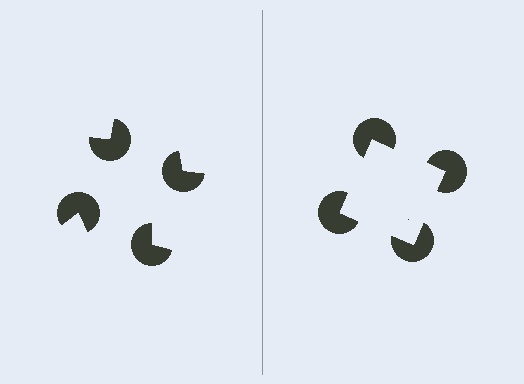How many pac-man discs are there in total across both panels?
8 — 4 on each side.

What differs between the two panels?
The pac-man discs are positioned identically on both sides; only the wedge orientations differ. On the right they align to a square; on the left they are misaligned.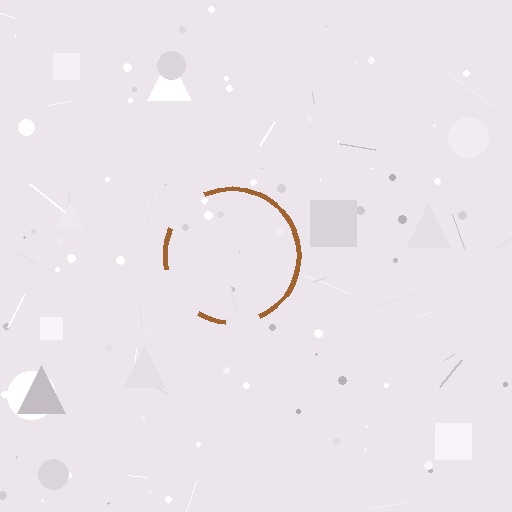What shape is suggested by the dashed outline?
The dashed outline suggests a circle.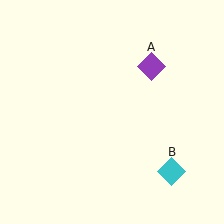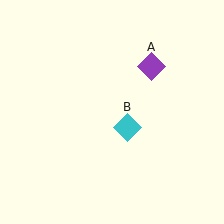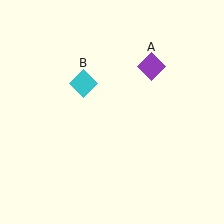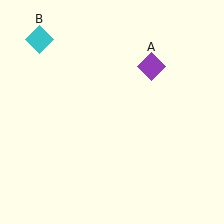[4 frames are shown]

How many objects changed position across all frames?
1 object changed position: cyan diamond (object B).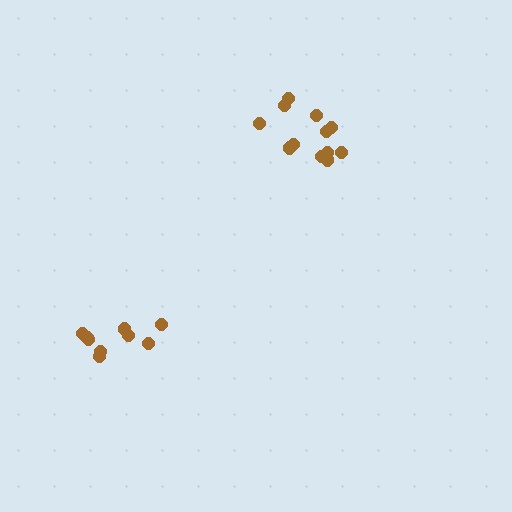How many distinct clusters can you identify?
There are 2 distinct clusters.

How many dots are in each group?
Group 1: 9 dots, Group 2: 12 dots (21 total).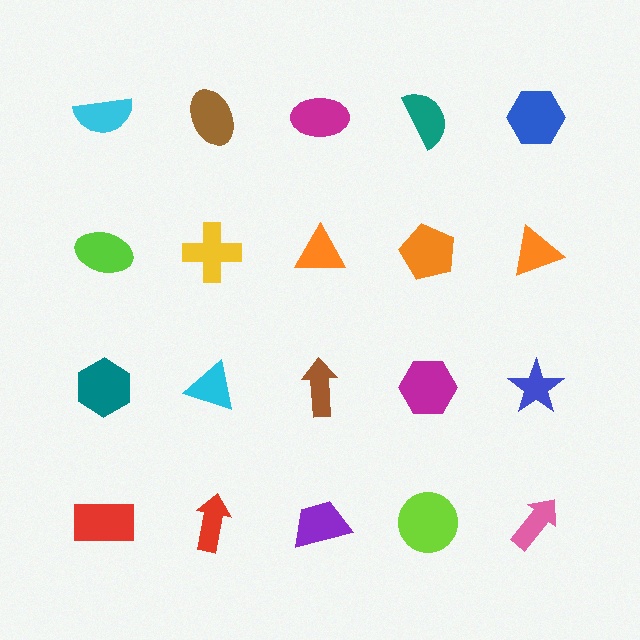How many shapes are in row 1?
5 shapes.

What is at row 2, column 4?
An orange pentagon.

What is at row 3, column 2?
A cyan triangle.